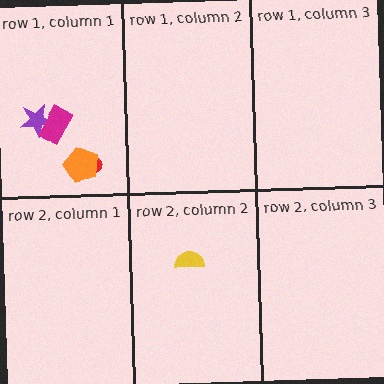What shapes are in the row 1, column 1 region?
The purple star, the red ellipse, the orange pentagon, the magenta rectangle.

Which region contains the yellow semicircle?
The row 2, column 2 region.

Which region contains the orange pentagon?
The row 1, column 1 region.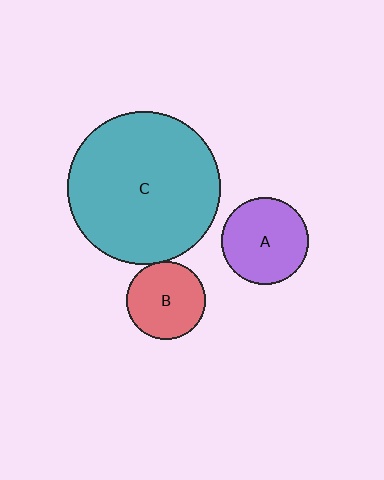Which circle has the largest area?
Circle C (teal).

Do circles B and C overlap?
Yes.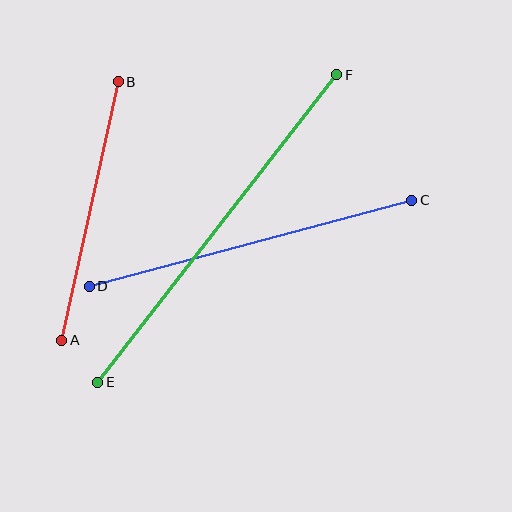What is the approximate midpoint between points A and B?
The midpoint is at approximately (90, 211) pixels.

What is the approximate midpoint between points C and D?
The midpoint is at approximately (251, 243) pixels.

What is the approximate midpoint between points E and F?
The midpoint is at approximately (217, 228) pixels.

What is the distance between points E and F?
The distance is approximately 390 pixels.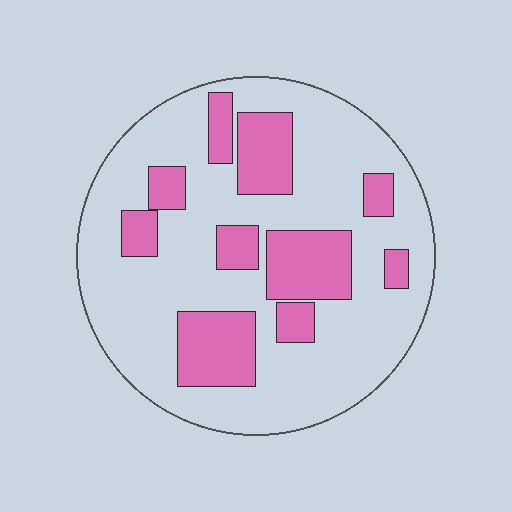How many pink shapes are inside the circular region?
10.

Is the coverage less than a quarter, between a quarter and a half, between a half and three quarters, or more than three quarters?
Between a quarter and a half.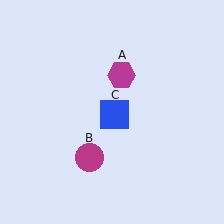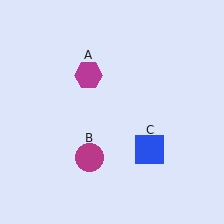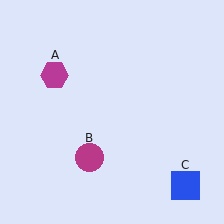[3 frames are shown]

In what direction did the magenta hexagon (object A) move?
The magenta hexagon (object A) moved left.